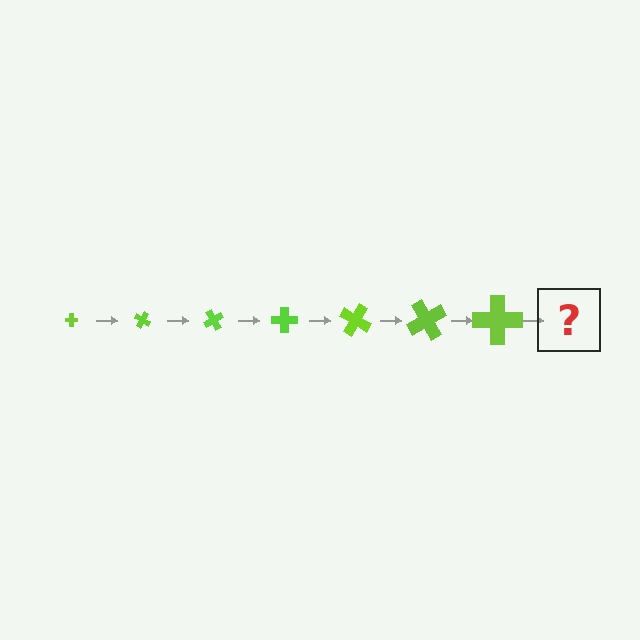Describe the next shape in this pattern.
It should be a cross, larger than the previous one and rotated 210 degrees from the start.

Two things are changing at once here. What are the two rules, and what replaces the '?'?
The two rules are that the cross grows larger each step and it rotates 30 degrees each step. The '?' should be a cross, larger than the previous one and rotated 210 degrees from the start.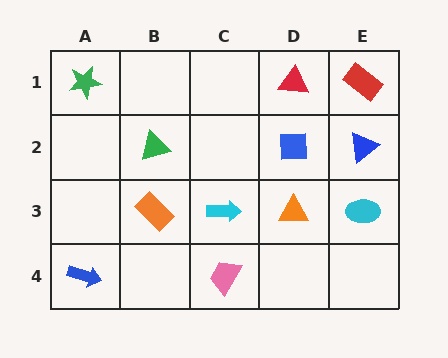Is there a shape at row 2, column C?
No, that cell is empty.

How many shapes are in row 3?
4 shapes.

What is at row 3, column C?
A cyan arrow.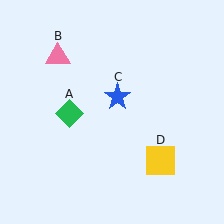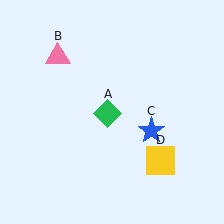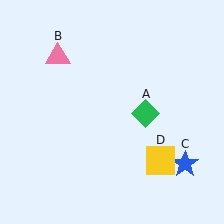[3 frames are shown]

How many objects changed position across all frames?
2 objects changed position: green diamond (object A), blue star (object C).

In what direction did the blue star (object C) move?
The blue star (object C) moved down and to the right.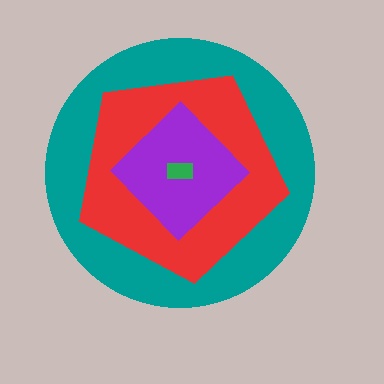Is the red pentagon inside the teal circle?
Yes.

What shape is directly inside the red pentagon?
The purple diamond.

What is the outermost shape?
The teal circle.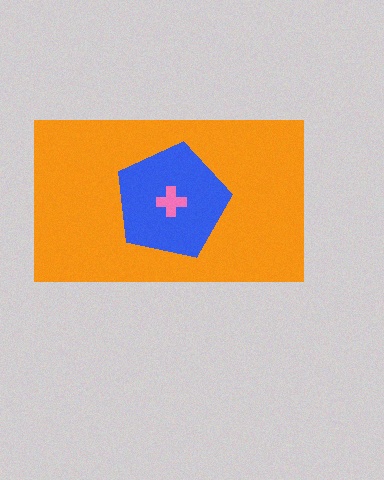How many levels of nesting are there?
3.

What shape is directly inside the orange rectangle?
The blue pentagon.